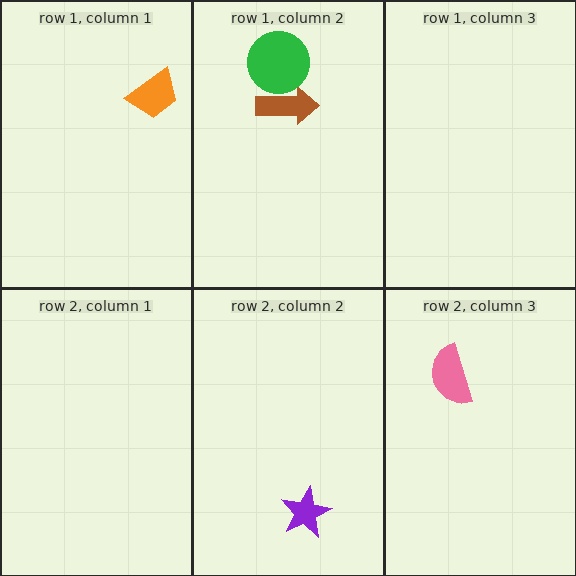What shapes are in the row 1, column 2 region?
The brown arrow, the green circle.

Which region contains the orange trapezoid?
The row 1, column 1 region.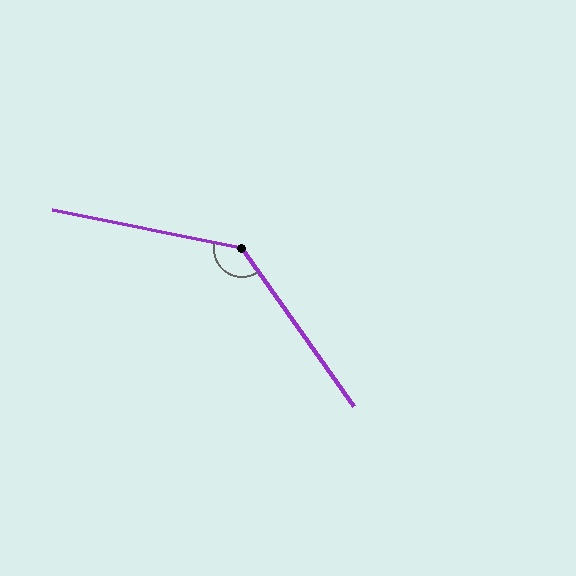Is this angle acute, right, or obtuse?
It is obtuse.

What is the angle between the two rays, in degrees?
Approximately 137 degrees.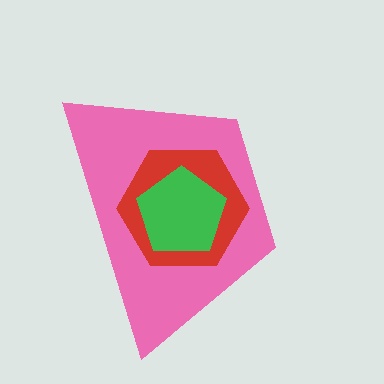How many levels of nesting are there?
3.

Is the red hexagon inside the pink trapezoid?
Yes.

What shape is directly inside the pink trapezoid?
The red hexagon.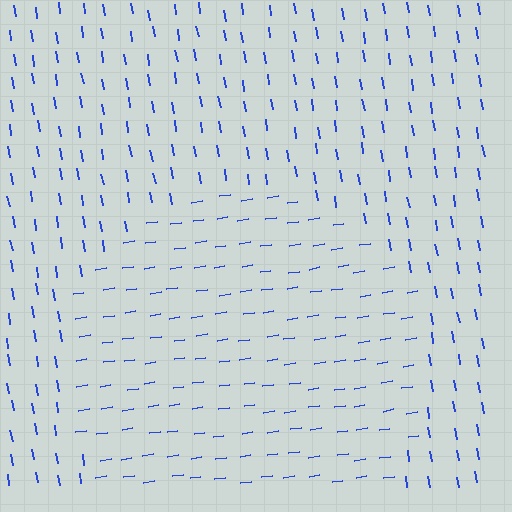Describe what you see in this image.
The image is filled with small blue line segments. A circle region in the image has lines oriented differently from the surrounding lines, creating a visible texture boundary.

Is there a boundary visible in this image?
Yes, there is a texture boundary formed by a change in line orientation.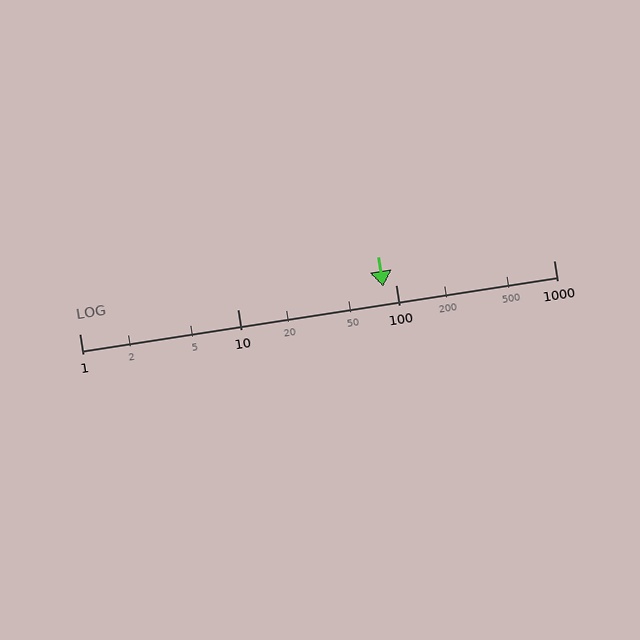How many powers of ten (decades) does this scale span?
The scale spans 3 decades, from 1 to 1000.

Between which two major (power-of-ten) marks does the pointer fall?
The pointer is between 10 and 100.